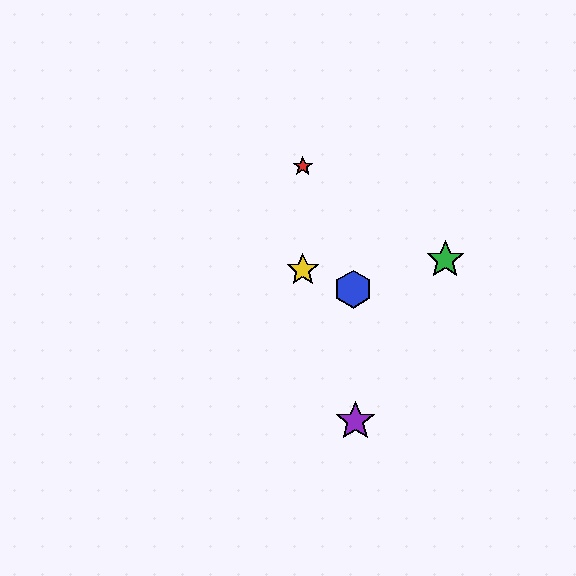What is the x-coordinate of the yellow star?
The yellow star is at x≈303.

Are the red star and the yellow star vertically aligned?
Yes, both are at x≈303.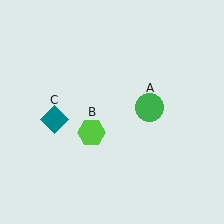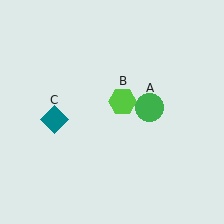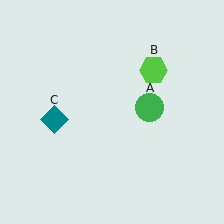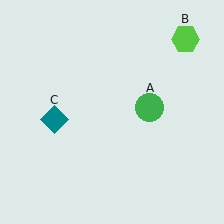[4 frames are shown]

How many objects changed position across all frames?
1 object changed position: lime hexagon (object B).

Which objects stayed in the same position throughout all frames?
Green circle (object A) and teal diamond (object C) remained stationary.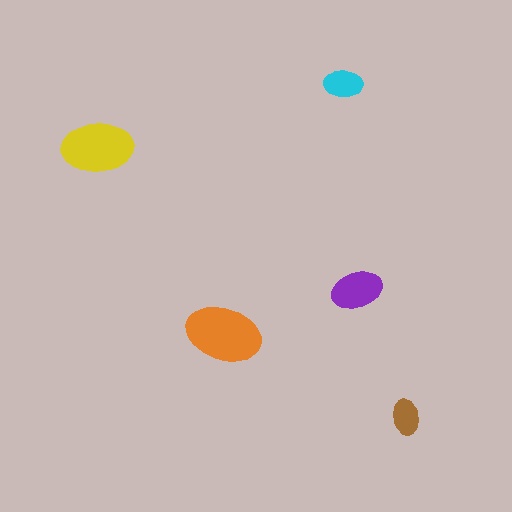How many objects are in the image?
There are 5 objects in the image.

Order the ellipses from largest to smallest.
the orange one, the yellow one, the purple one, the cyan one, the brown one.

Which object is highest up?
The cyan ellipse is topmost.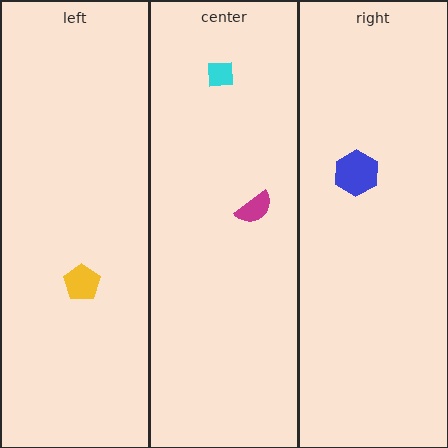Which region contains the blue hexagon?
The right region.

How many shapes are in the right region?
1.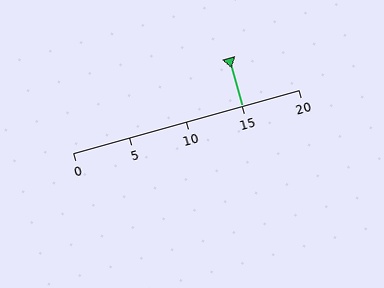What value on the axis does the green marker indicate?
The marker indicates approximately 15.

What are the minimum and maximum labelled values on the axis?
The axis runs from 0 to 20.